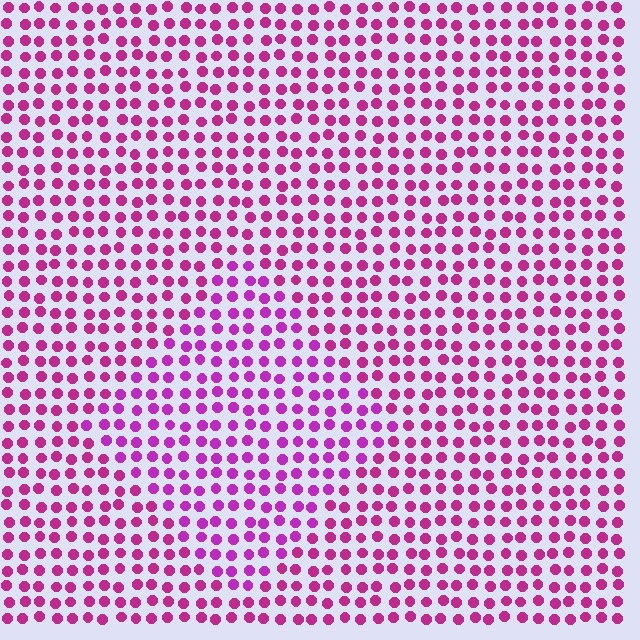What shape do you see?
I see a diamond.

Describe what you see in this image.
The image is filled with small magenta elements in a uniform arrangement. A diamond-shaped region is visible where the elements are tinted to a slightly different hue, forming a subtle color boundary.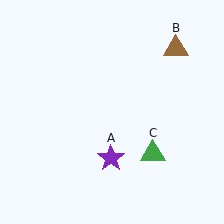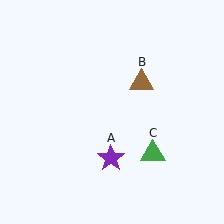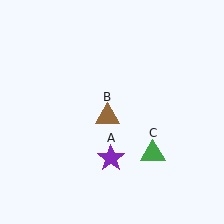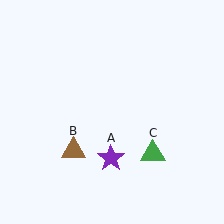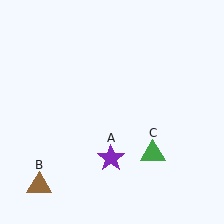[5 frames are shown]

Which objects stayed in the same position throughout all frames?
Purple star (object A) and green triangle (object C) remained stationary.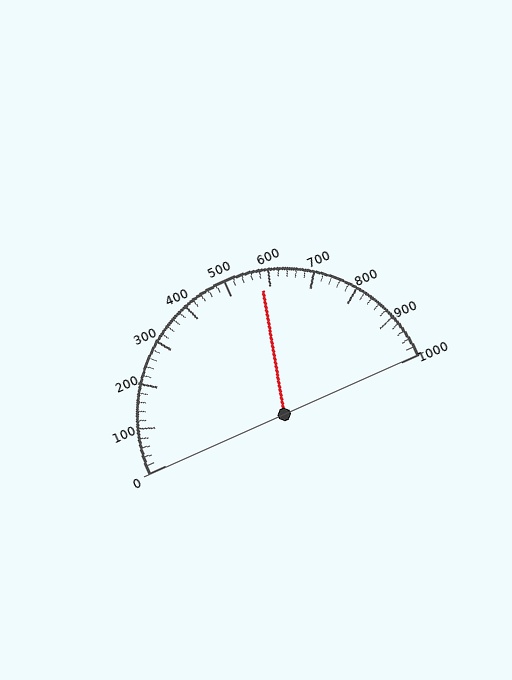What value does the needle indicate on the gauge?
The needle indicates approximately 580.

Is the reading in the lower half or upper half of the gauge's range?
The reading is in the upper half of the range (0 to 1000).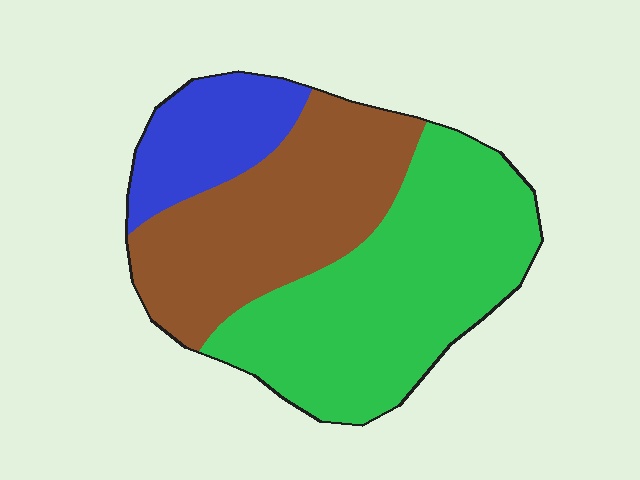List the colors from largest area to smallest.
From largest to smallest: green, brown, blue.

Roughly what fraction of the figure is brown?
Brown covers around 35% of the figure.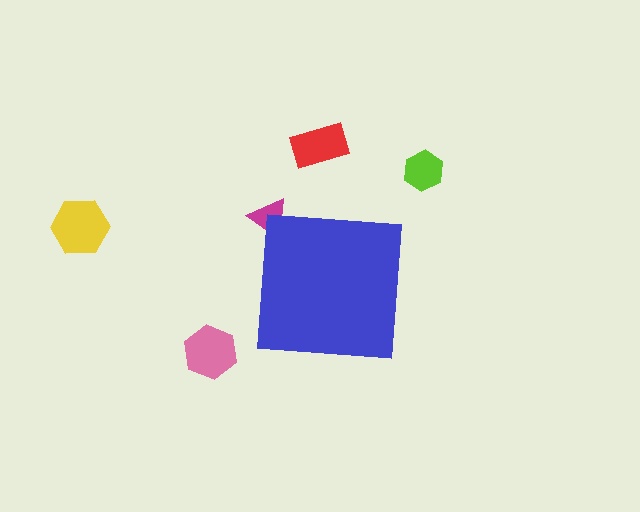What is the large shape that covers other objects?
A blue square.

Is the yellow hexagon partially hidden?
No, the yellow hexagon is fully visible.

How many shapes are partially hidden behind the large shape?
1 shape is partially hidden.